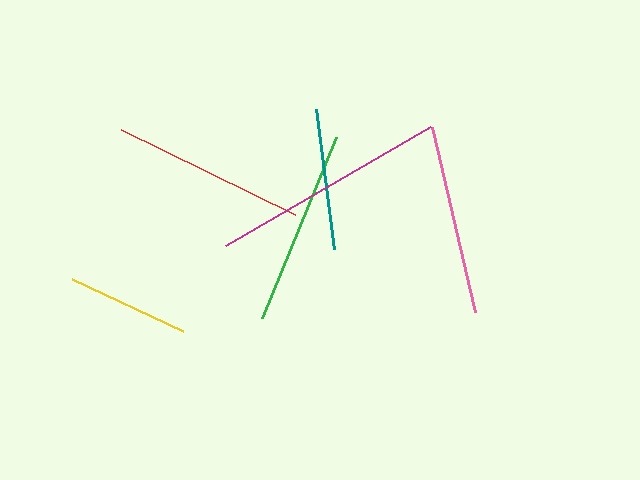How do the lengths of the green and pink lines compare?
The green and pink lines are approximately the same length.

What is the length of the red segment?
The red segment is approximately 193 pixels long.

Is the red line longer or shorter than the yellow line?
The red line is longer than the yellow line.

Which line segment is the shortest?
The yellow line is the shortest at approximately 122 pixels.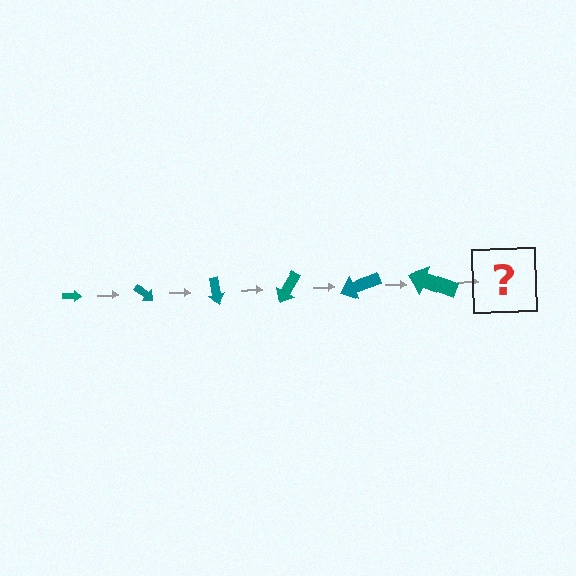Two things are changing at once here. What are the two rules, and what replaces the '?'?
The two rules are that the arrow grows larger each step and it rotates 40 degrees each step. The '?' should be an arrow, larger than the previous one and rotated 240 degrees from the start.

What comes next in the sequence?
The next element should be an arrow, larger than the previous one and rotated 240 degrees from the start.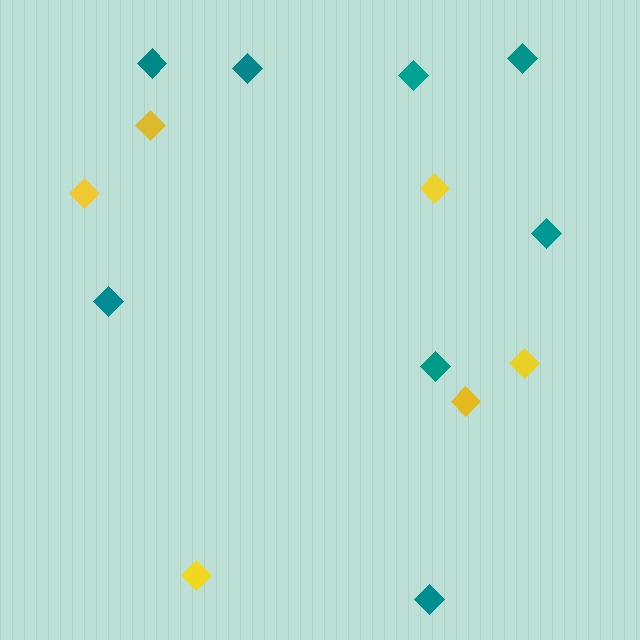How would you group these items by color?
There are 2 groups: one group of teal diamonds (8) and one group of yellow diamonds (6).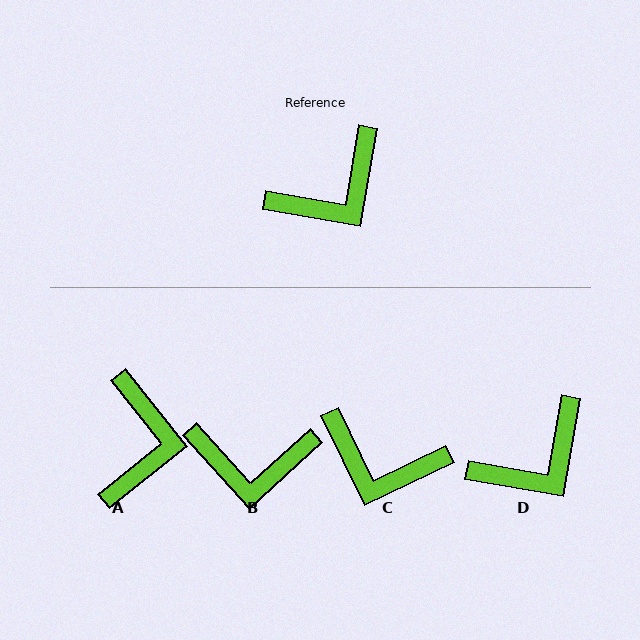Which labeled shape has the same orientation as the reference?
D.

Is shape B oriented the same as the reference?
No, it is off by about 38 degrees.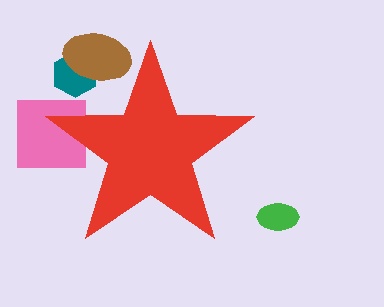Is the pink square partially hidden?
Yes, the pink square is partially hidden behind the red star.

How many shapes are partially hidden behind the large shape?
3 shapes are partially hidden.